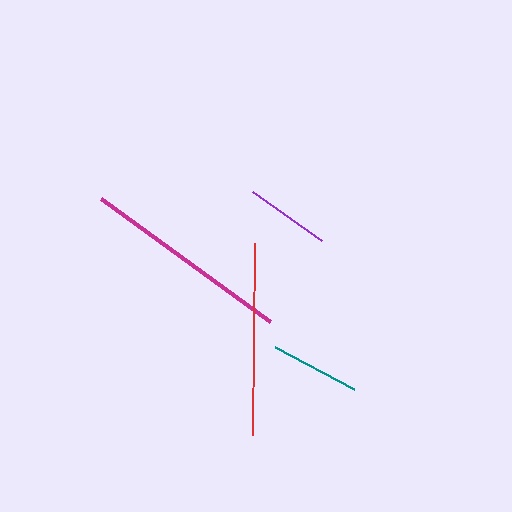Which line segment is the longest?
The magenta line is the longest at approximately 209 pixels.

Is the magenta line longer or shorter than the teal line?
The magenta line is longer than the teal line.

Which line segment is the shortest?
The purple line is the shortest at approximately 85 pixels.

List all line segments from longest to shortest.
From longest to shortest: magenta, red, teal, purple.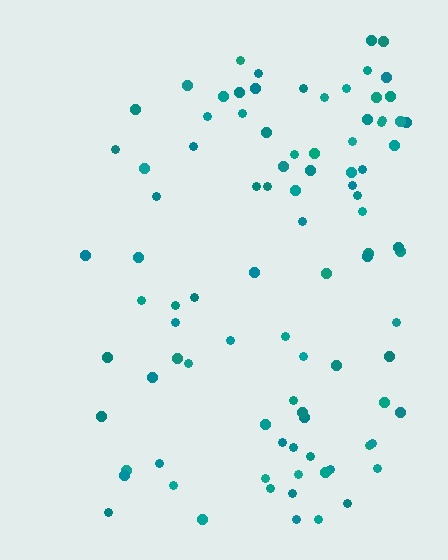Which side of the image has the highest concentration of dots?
The right.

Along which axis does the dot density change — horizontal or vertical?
Horizontal.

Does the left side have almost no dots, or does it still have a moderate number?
Still a moderate number, just noticeably fewer than the right.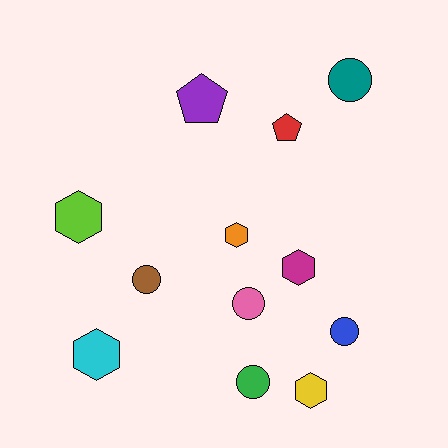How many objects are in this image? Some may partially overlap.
There are 12 objects.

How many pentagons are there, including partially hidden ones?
There are 2 pentagons.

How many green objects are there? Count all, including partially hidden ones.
There is 1 green object.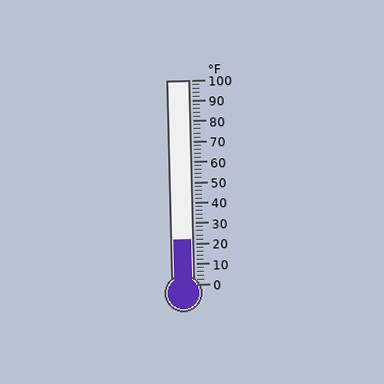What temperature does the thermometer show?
The thermometer shows approximately 22°F.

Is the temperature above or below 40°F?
The temperature is below 40°F.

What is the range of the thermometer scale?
The thermometer scale ranges from 0°F to 100°F.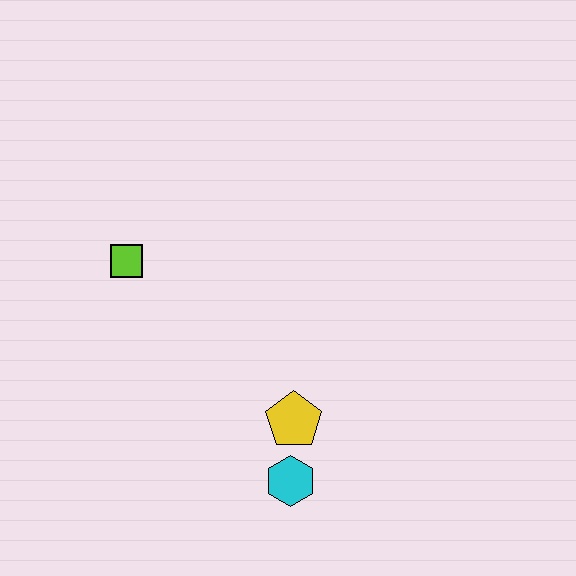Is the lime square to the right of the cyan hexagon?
No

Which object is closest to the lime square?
The yellow pentagon is closest to the lime square.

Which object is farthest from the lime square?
The cyan hexagon is farthest from the lime square.